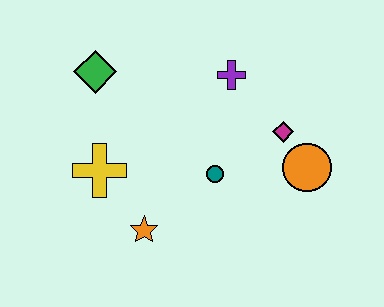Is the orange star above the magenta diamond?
No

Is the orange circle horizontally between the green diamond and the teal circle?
No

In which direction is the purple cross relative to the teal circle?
The purple cross is above the teal circle.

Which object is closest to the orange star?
The yellow cross is closest to the orange star.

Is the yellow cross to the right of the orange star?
No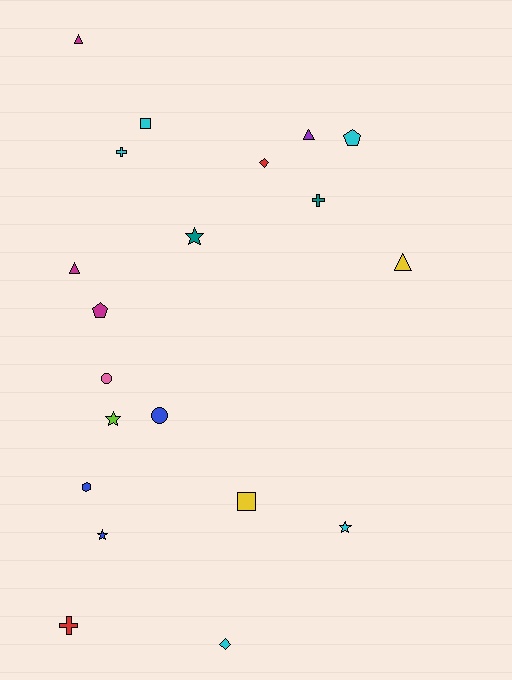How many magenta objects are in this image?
There are 3 magenta objects.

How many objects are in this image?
There are 20 objects.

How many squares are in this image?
There are 2 squares.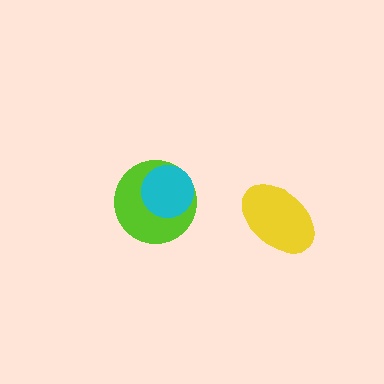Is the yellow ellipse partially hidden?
No, no other shape covers it.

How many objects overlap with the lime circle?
1 object overlaps with the lime circle.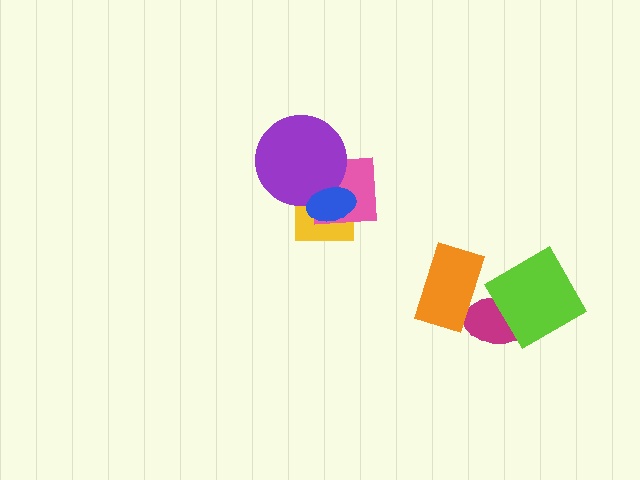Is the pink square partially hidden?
Yes, it is partially covered by another shape.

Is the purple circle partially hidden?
Yes, it is partially covered by another shape.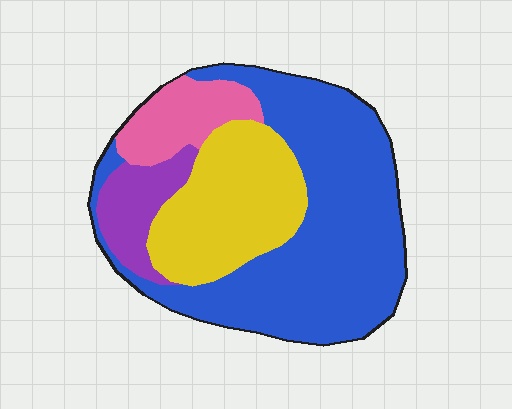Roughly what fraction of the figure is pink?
Pink covers around 10% of the figure.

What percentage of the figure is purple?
Purple covers 10% of the figure.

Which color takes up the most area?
Blue, at roughly 55%.